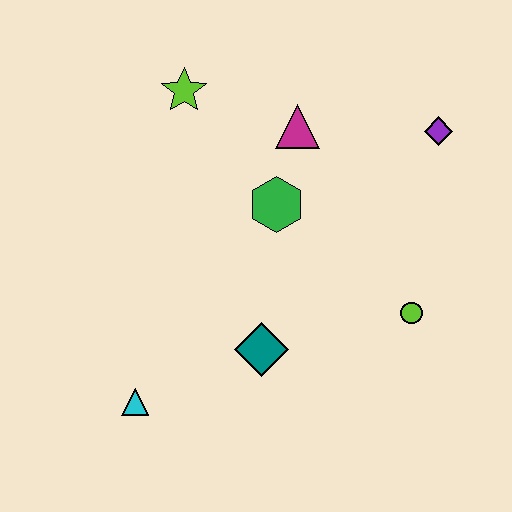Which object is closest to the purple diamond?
The magenta triangle is closest to the purple diamond.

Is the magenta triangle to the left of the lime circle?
Yes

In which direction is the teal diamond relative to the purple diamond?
The teal diamond is below the purple diamond.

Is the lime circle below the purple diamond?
Yes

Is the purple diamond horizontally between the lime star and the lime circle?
No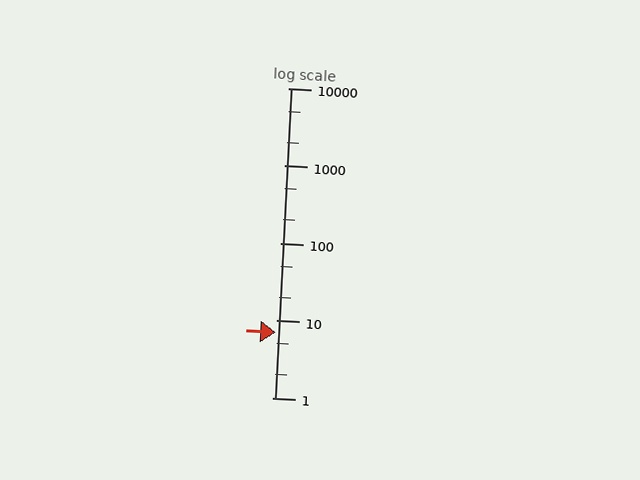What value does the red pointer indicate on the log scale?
The pointer indicates approximately 7.1.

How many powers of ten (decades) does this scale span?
The scale spans 4 decades, from 1 to 10000.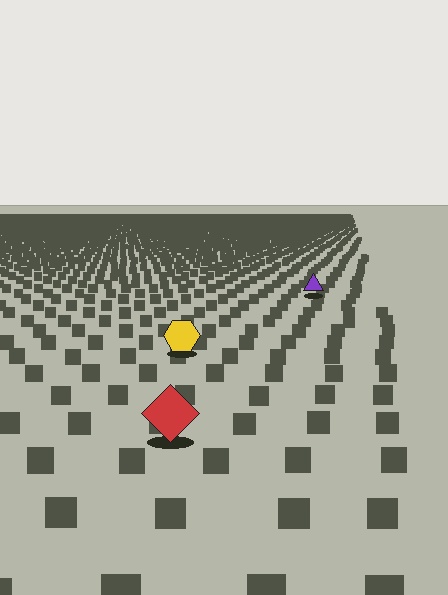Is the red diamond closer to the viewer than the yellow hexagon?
Yes. The red diamond is closer — you can tell from the texture gradient: the ground texture is coarser near it.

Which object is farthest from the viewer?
The purple triangle is farthest from the viewer. It appears smaller and the ground texture around it is denser.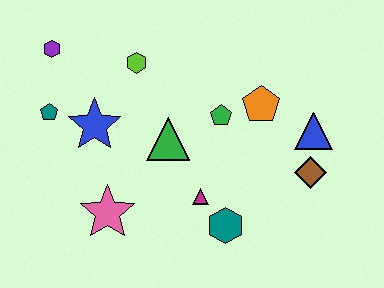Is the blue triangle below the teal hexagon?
No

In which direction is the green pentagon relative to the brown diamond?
The green pentagon is to the left of the brown diamond.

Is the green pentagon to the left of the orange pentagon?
Yes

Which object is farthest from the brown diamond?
The purple hexagon is farthest from the brown diamond.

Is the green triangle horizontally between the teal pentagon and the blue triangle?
Yes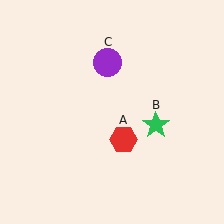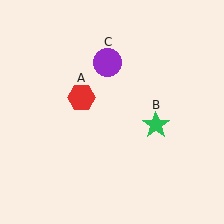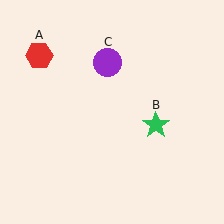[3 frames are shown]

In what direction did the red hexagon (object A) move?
The red hexagon (object A) moved up and to the left.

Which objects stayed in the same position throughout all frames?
Green star (object B) and purple circle (object C) remained stationary.